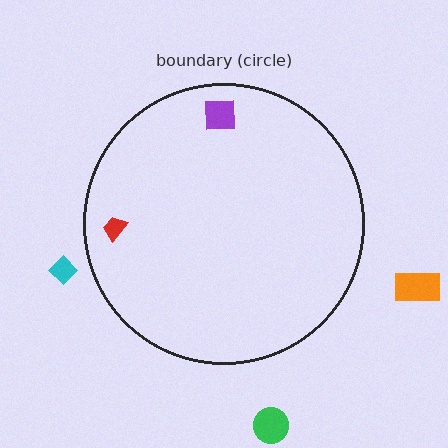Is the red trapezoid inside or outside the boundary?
Inside.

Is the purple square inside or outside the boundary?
Inside.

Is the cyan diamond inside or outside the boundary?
Outside.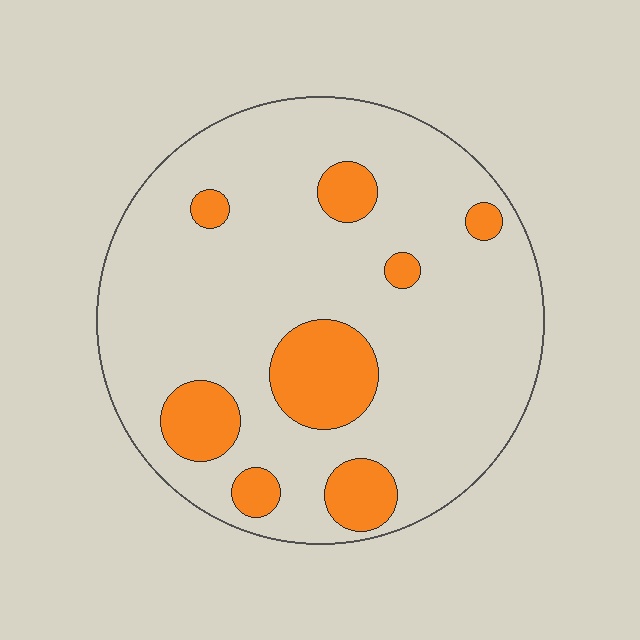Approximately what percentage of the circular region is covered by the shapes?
Approximately 15%.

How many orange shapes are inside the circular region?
8.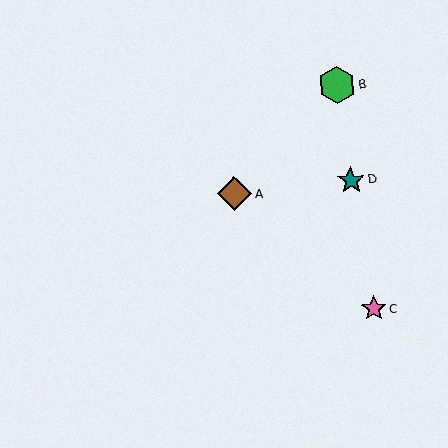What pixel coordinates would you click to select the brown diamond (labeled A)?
Click at (234, 194) to select the brown diamond A.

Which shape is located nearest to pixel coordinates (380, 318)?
The pink star (labeled C) at (374, 309) is nearest to that location.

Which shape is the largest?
The green hexagon (labeled B) is the largest.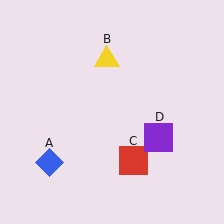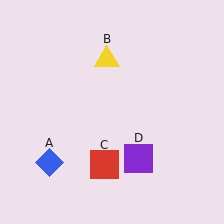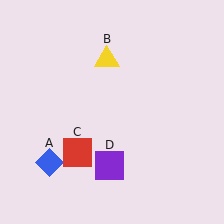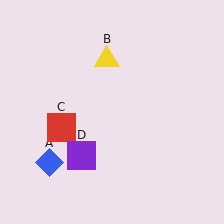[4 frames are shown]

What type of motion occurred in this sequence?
The red square (object C), purple square (object D) rotated clockwise around the center of the scene.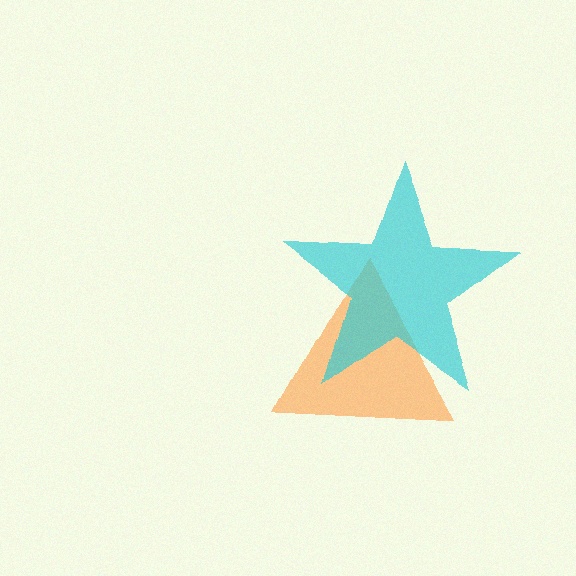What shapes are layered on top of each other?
The layered shapes are: an orange triangle, a cyan star.